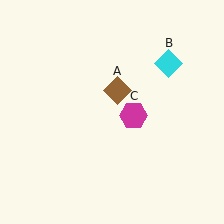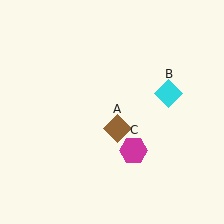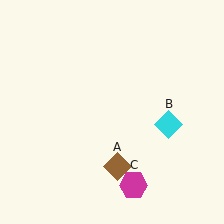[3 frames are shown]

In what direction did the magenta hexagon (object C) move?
The magenta hexagon (object C) moved down.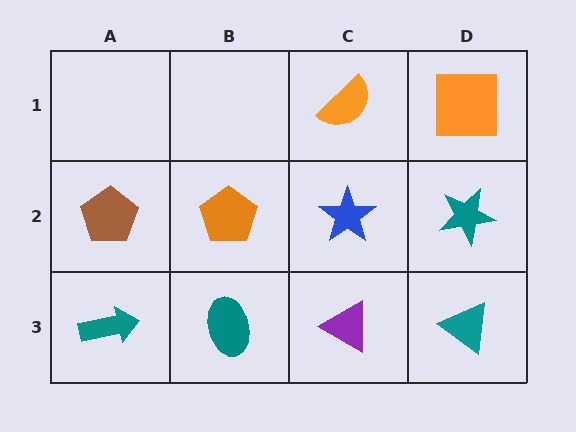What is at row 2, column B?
An orange pentagon.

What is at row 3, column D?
A teal triangle.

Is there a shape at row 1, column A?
No, that cell is empty.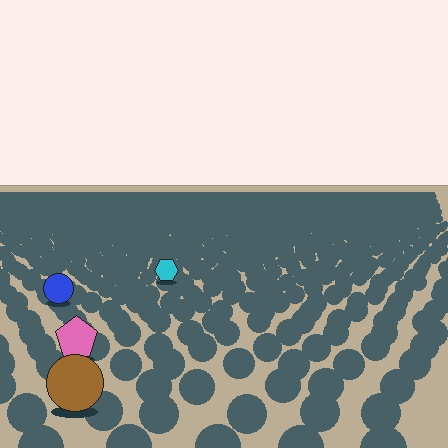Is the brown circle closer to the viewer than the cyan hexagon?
Yes. The brown circle is closer — you can tell from the texture gradient: the ground texture is coarser near it.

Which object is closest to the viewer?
The brown circle is closest. The texture marks near it are larger and more spread out.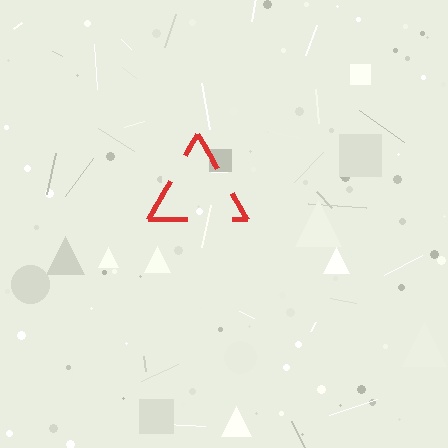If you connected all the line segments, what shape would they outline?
They would outline a triangle.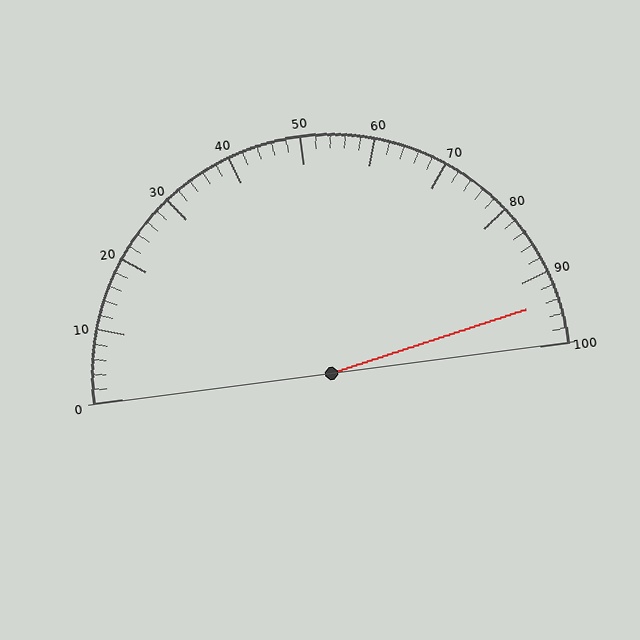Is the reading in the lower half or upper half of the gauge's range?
The reading is in the upper half of the range (0 to 100).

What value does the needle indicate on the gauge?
The needle indicates approximately 94.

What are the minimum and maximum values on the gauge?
The gauge ranges from 0 to 100.